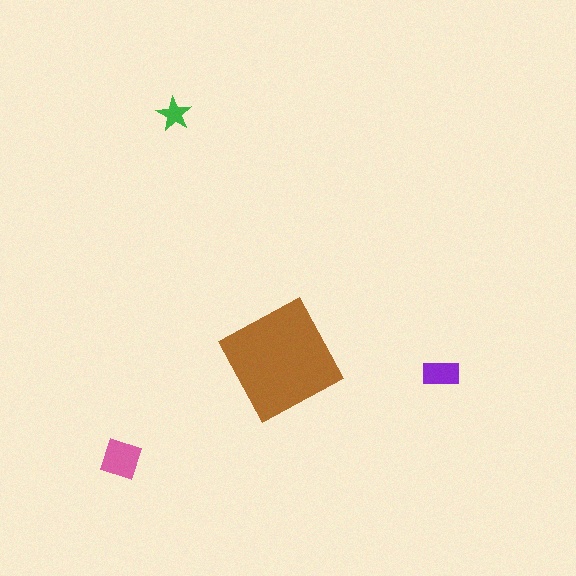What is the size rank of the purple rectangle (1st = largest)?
3rd.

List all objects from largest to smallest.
The brown square, the pink diamond, the purple rectangle, the green star.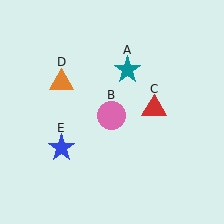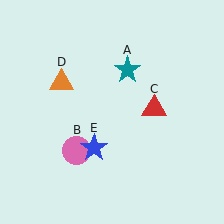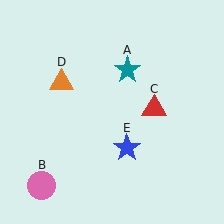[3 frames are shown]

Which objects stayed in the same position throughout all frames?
Teal star (object A) and red triangle (object C) and orange triangle (object D) remained stationary.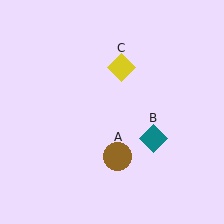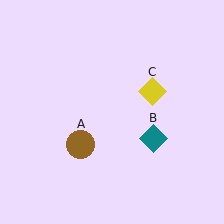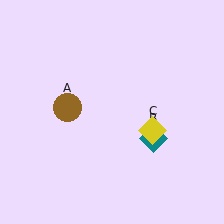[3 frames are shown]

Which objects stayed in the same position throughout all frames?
Teal diamond (object B) remained stationary.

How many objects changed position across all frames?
2 objects changed position: brown circle (object A), yellow diamond (object C).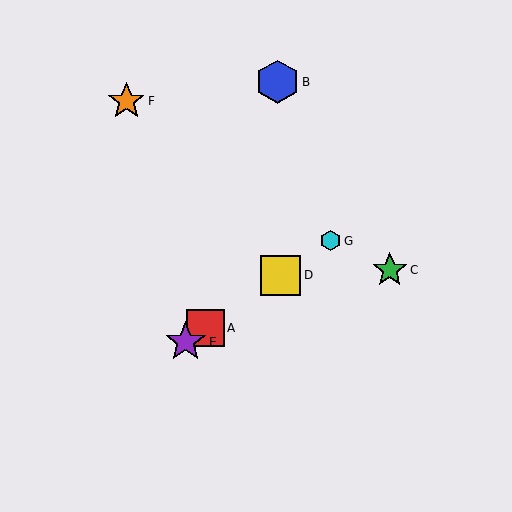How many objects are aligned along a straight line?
4 objects (A, D, E, G) are aligned along a straight line.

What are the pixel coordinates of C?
Object C is at (390, 270).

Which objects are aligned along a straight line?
Objects A, D, E, G are aligned along a straight line.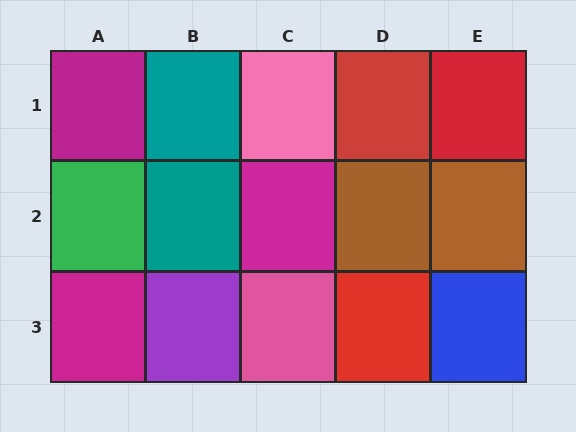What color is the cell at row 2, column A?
Green.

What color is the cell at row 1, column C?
Pink.